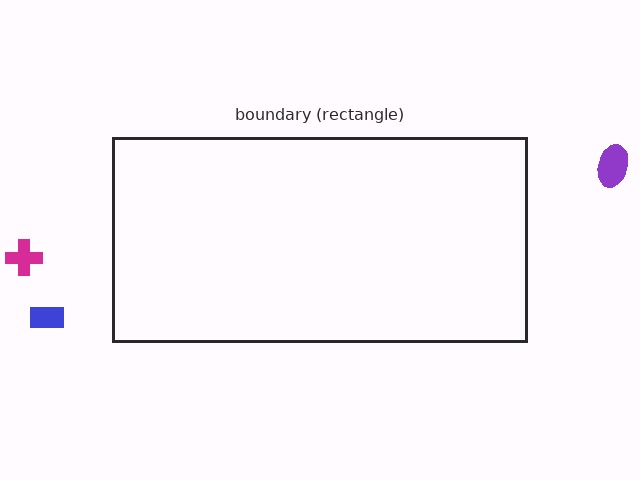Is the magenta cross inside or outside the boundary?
Outside.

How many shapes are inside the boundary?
0 inside, 3 outside.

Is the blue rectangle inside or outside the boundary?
Outside.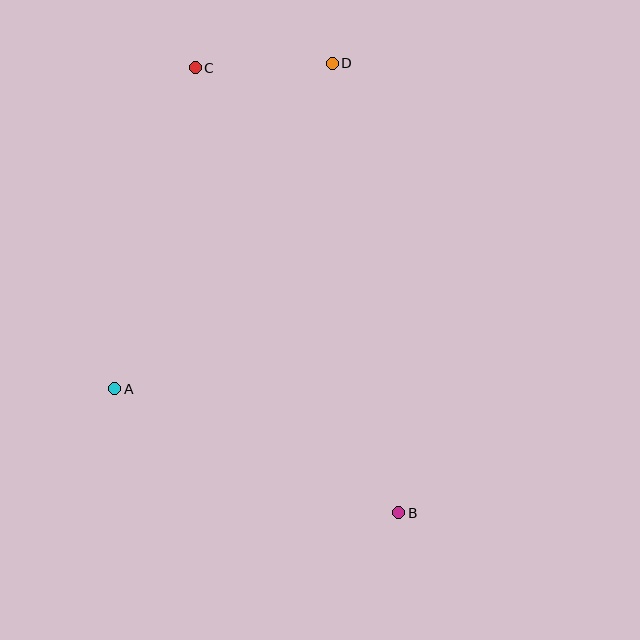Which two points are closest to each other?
Points C and D are closest to each other.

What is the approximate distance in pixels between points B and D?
The distance between B and D is approximately 454 pixels.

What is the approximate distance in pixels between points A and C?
The distance between A and C is approximately 331 pixels.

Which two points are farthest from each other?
Points B and C are farthest from each other.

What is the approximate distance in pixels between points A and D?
The distance between A and D is approximately 392 pixels.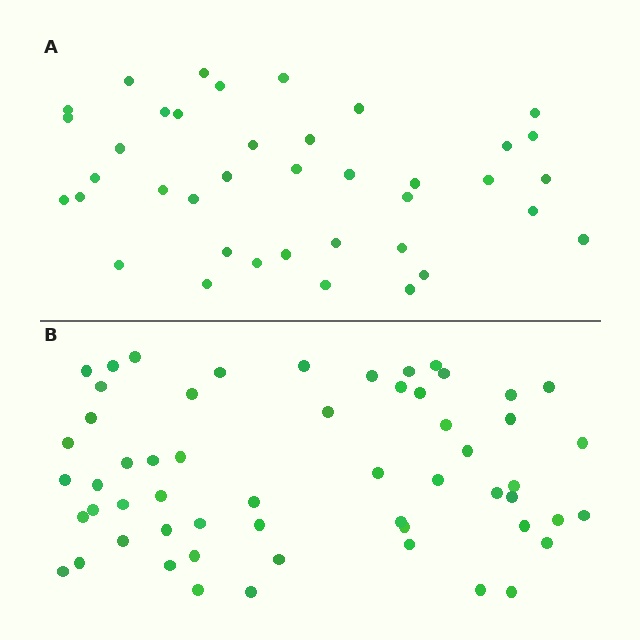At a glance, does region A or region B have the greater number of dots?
Region B (the bottom region) has more dots.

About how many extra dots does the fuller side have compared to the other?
Region B has approximately 20 more dots than region A.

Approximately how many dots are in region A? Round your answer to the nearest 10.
About 40 dots. (The exact count is 39, which rounds to 40.)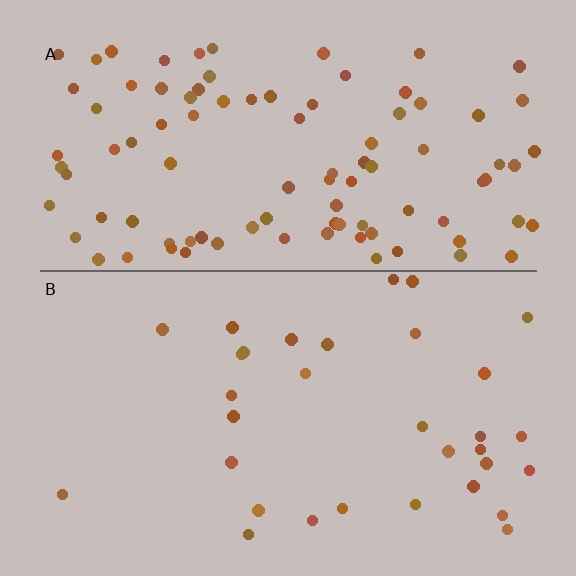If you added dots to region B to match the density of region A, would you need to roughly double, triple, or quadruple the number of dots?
Approximately triple.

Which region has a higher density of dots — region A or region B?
A (the top).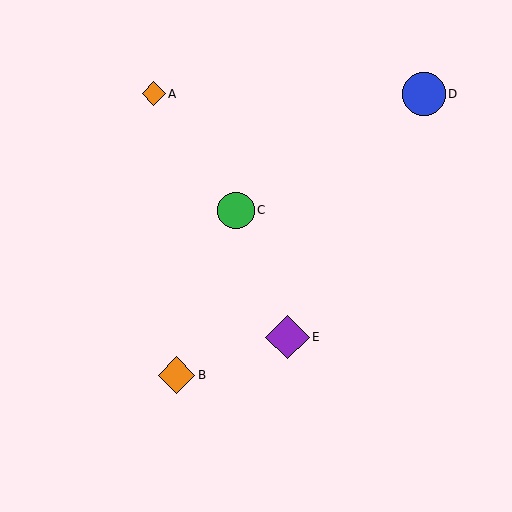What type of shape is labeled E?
Shape E is a purple diamond.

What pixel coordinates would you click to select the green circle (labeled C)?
Click at (236, 210) to select the green circle C.